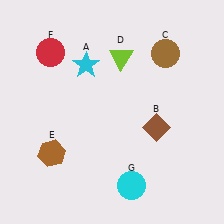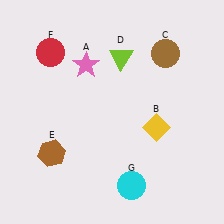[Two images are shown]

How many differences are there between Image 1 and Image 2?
There are 2 differences between the two images.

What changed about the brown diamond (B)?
In Image 1, B is brown. In Image 2, it changed to yellow.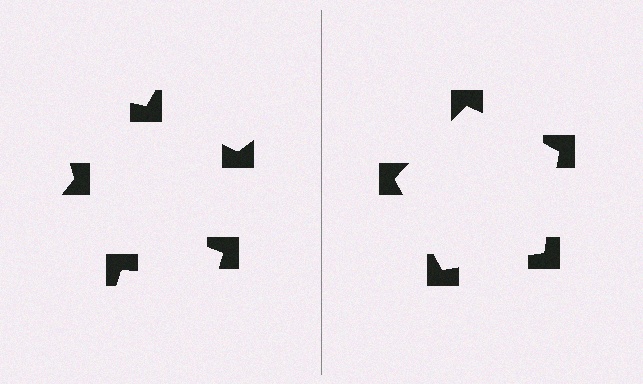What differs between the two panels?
The notched squares are positioned identically on both sides; only the wedge orientations differ. On the right they align to a pentagon; on the left they are misaligned.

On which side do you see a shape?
An illusory pentagon appears on the right side. On the left side the wedge cuts are rotated, so no coherent shape forms.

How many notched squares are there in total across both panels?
10 — 5 on each side.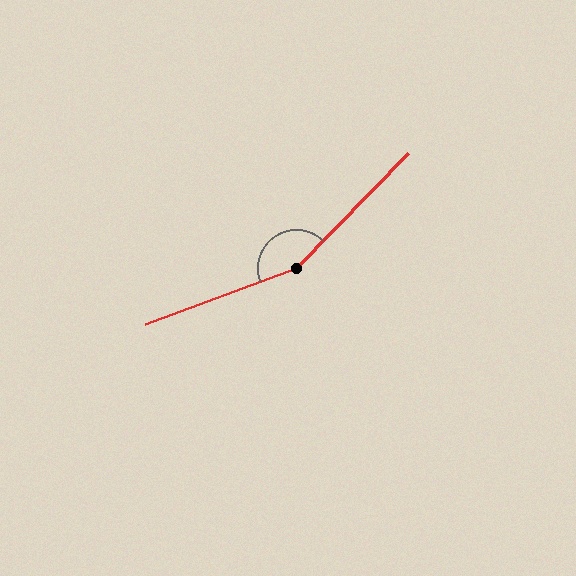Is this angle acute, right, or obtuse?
It is obtuse.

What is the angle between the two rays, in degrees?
Approximately 155 degrees.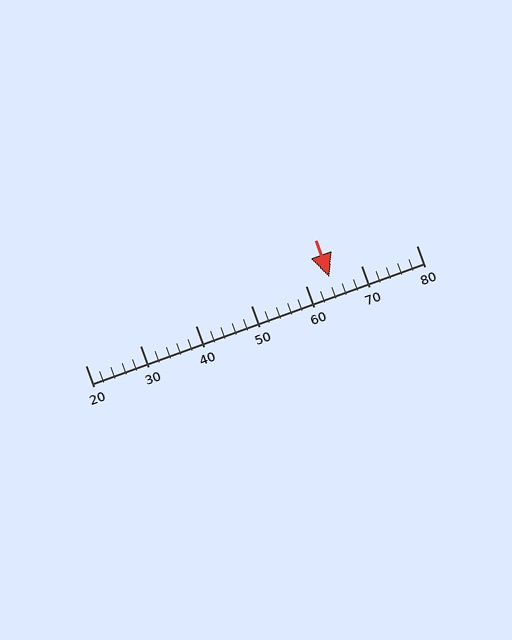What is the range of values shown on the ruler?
The ruler shows values from 20 to 80.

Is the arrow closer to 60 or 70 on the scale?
The arrow is closer to 60.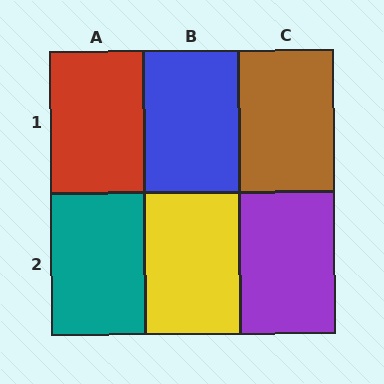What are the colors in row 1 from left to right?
Red, blue, brown.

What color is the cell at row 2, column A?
Teal.